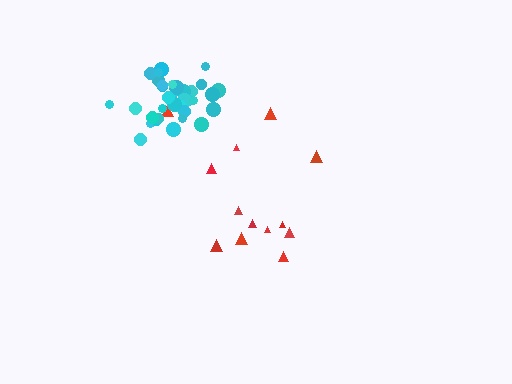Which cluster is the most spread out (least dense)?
Red.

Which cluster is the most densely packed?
Cyan.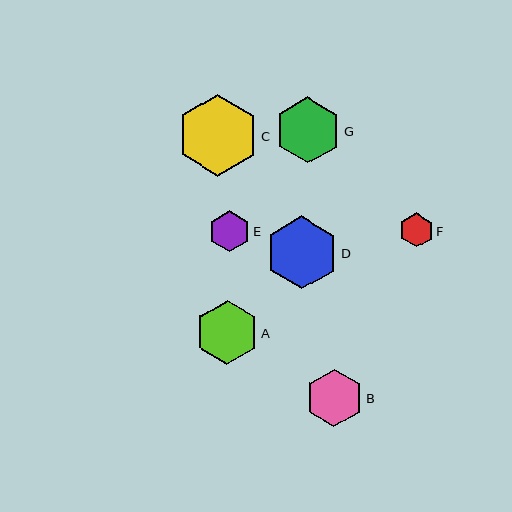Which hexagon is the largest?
Hexagon C is the largest with a size of approximately 82 pixels.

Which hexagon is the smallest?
Hexagon F is the smallest with a size of approximately 34 pixels.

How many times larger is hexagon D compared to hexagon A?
Hexagon D is approximately 1.1 times the size of hexagon A.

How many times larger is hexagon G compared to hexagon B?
Hexagon G is approximately 1.1 times the size of hexagon B.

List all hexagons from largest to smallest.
From largest to smallest: C, D, G, A, B, E, F.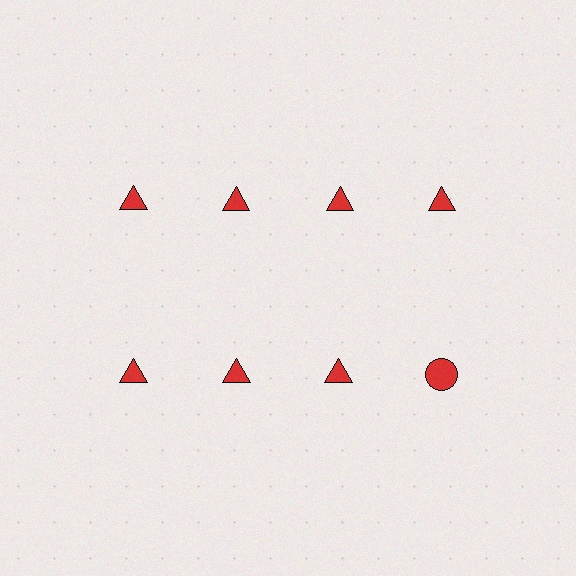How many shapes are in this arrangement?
There are 8 shapes arranged in a grid pattern.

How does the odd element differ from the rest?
It has a different shape: circle instead of triangle.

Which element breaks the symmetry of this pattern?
The red circle in the second row, second from right column breaks the symmetry. All other shapes are red triangles.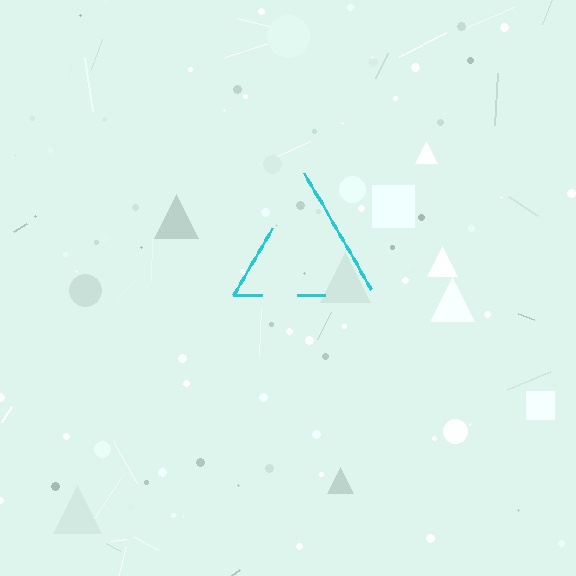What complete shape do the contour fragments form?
The contour fragments form a triangle.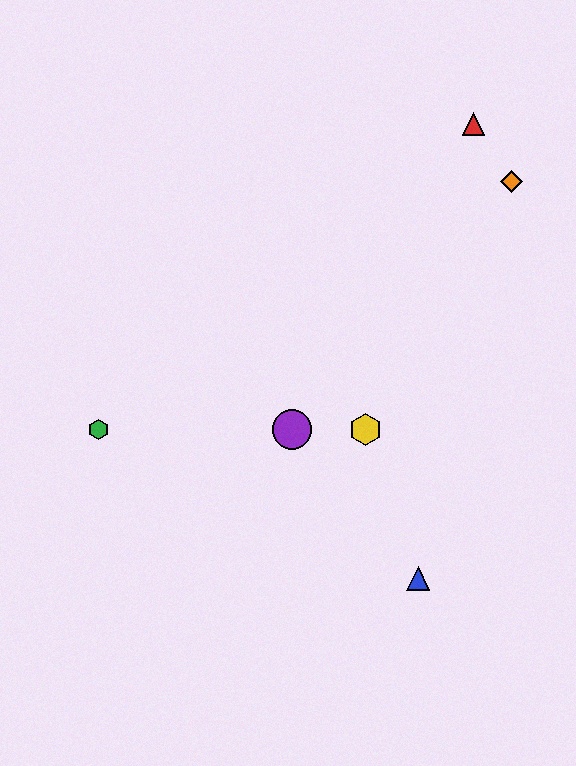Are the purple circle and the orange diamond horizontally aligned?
No, the purple circle is at y≈430 and the orange diamond is at y≈181.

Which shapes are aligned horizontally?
The green hexagon, the yellow hexagon, the purple circle are aligned horizontally.